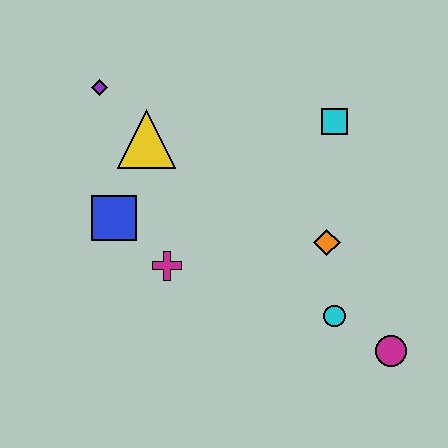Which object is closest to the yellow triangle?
The purple diamond is closest to the yellow triangle.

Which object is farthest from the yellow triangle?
The magenta circle is farthest from the yellow triangle.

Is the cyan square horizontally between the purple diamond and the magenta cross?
No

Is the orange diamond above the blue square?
No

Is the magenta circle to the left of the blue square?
No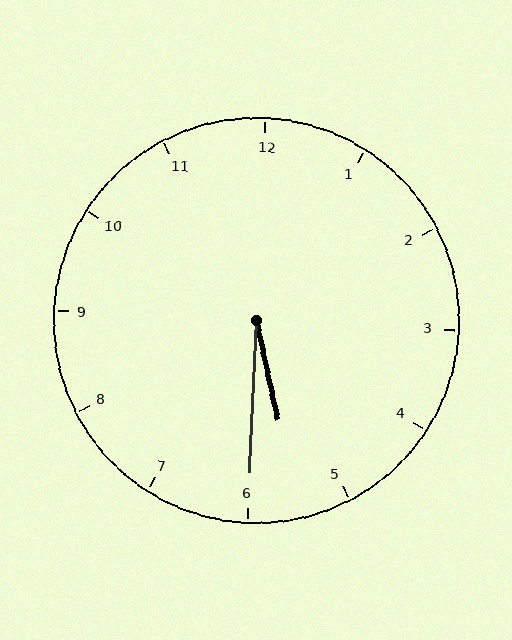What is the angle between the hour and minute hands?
Approximately 15 degrees.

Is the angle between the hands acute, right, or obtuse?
It is acute.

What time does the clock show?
5:30.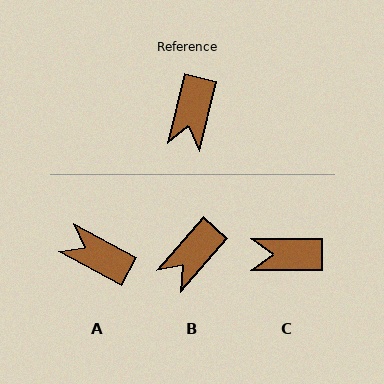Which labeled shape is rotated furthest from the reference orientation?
A, about 105 degrees away.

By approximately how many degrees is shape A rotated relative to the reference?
Approximately 105 degrees clockwise.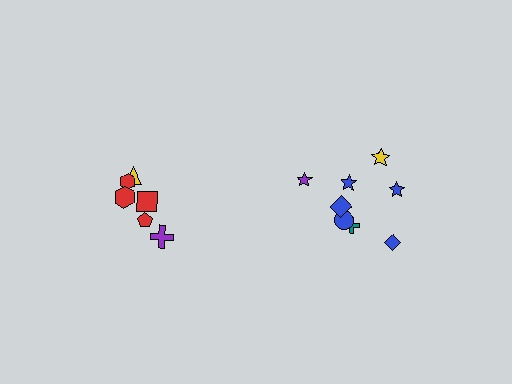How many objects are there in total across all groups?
There are 14 objects.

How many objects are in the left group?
There are 6 objects.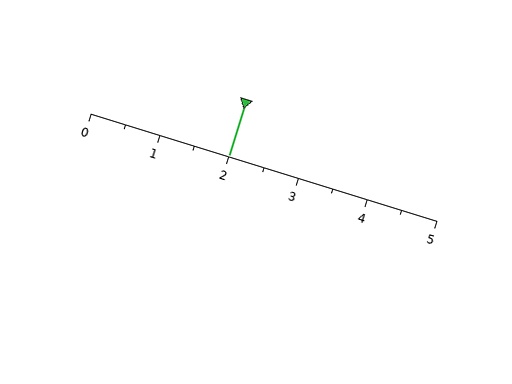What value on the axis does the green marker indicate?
The marker indicates approximately 2.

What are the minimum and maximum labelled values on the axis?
The axis runs from 0 to 5.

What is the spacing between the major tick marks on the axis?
The major ticks are spaced 1 apart.